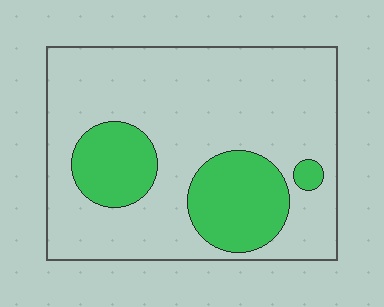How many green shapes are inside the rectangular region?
3.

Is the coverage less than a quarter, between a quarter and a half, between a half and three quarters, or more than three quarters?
Less than a quarter.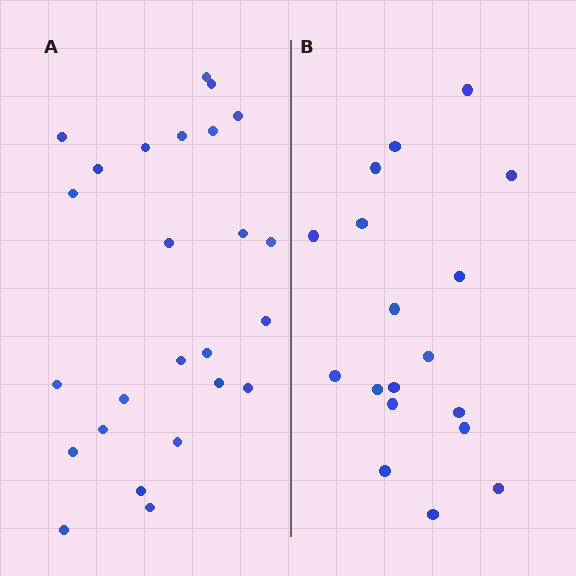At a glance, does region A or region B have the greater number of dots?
Region A (the left region) has more dots.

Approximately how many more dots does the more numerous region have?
Region A has roughly 8 or so more dots than region B.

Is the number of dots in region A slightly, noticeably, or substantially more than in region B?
Region A has noticeably more, but not dramatically so. The ratio is roughly 1.4 to 1.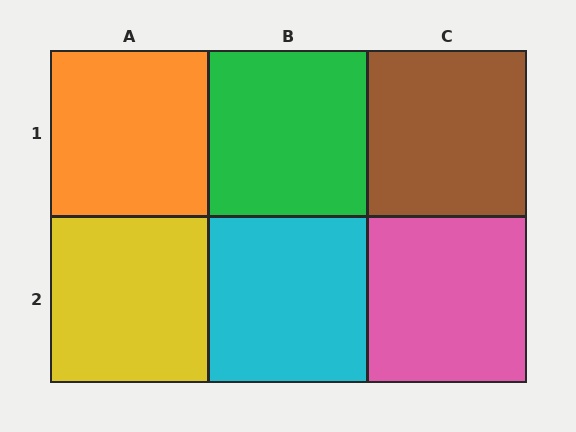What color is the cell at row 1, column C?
Brown.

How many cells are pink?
1 cell is pink.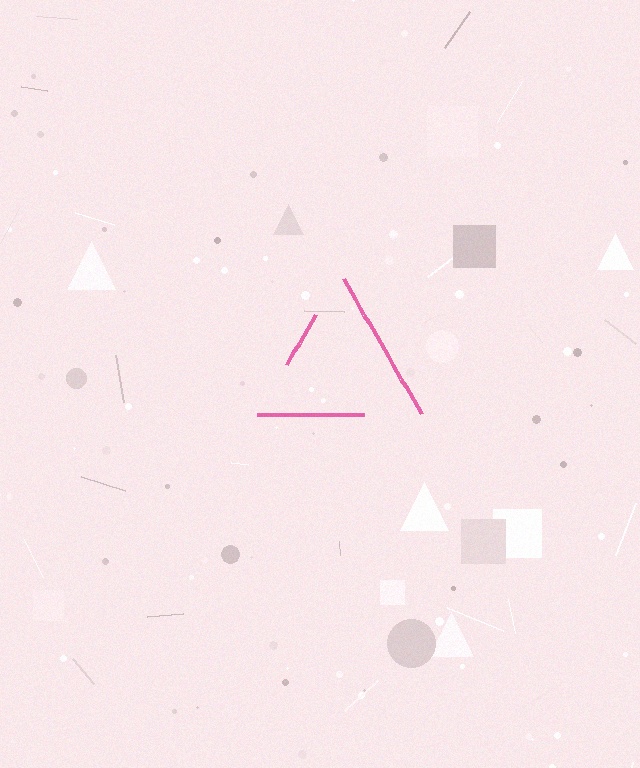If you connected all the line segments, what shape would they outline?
They would outline a triangle.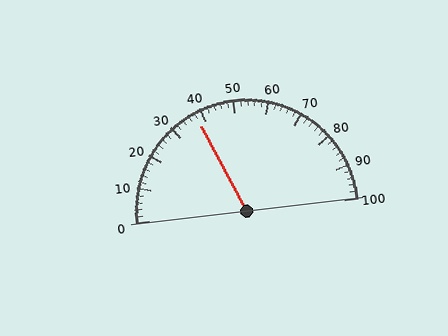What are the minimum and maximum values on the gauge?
The gauge ranges from 0 to 100.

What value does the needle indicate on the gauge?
The needle indicates approximately 38.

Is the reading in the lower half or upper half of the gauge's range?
The reading is in the lower half of the range (0 to 100).